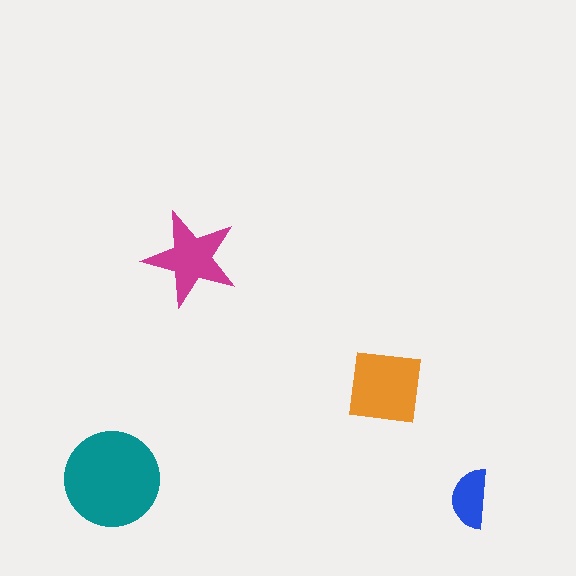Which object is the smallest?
The blue semicircle.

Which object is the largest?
The teal circle.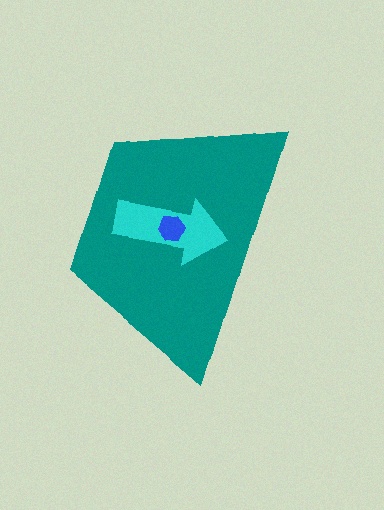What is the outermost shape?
The teal trapezoid.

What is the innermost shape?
The blue hexagon.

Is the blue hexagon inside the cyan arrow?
Yes.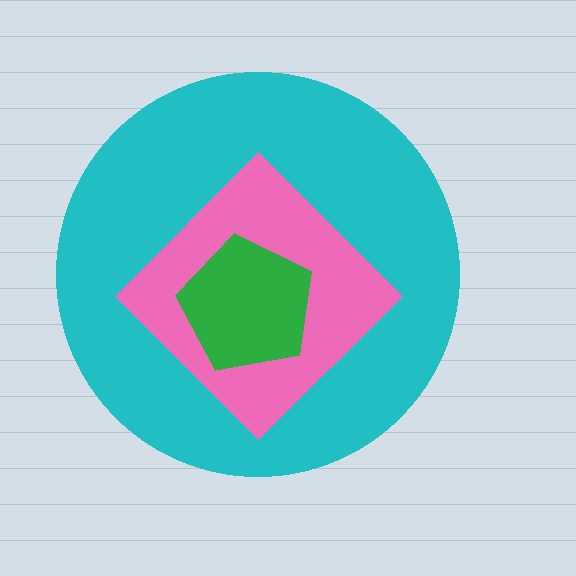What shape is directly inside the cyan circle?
The pink diamond.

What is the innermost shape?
The green pentagon.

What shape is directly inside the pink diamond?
The green pentagon.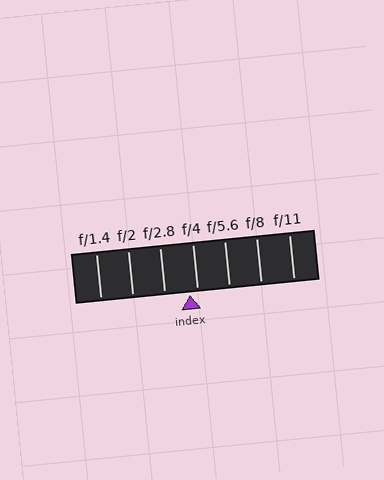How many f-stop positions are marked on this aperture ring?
There are 7 f-stop positions marked.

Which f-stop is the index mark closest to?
The index mark is closest to f/4.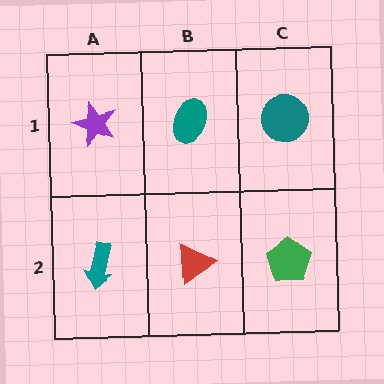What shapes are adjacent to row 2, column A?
A purple star (row 1, column A), a red triangle (row 2, column B).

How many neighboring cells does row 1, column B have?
3.